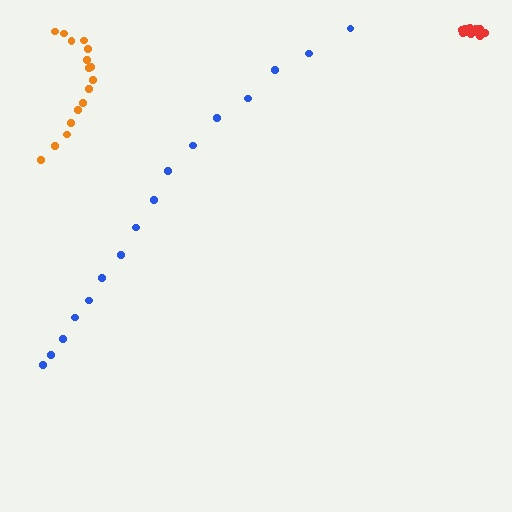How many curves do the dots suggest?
There are 3 distinct paths.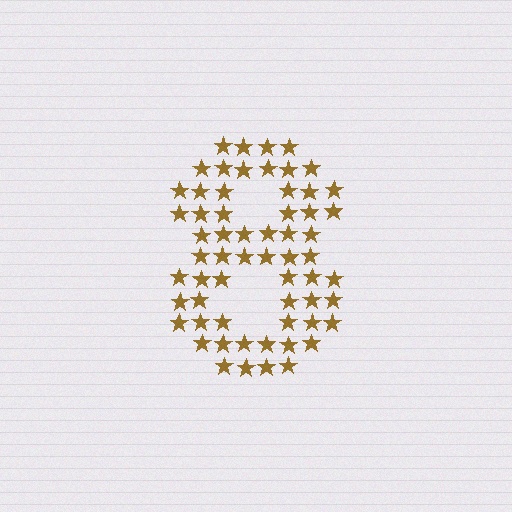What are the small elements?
The small elements are stars.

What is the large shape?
The large shape is the digit 8.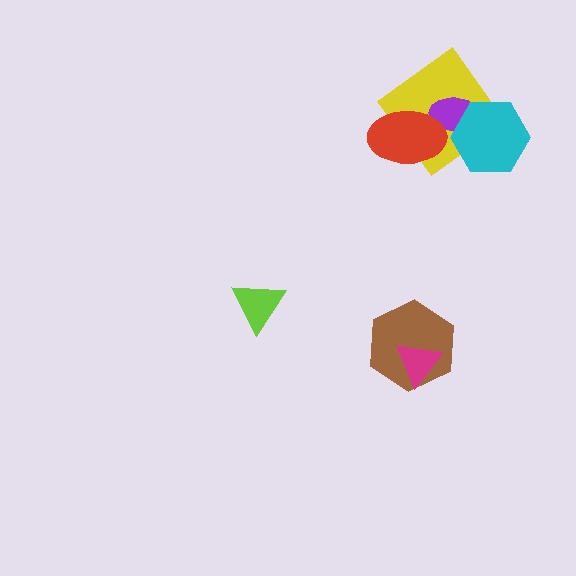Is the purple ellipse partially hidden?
Yes, it is partially covered by another shape.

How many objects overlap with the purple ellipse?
3 objects overlap with the purple ellipse.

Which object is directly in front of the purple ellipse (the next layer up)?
The cyan hexagon is directly in front of the purple ellipse.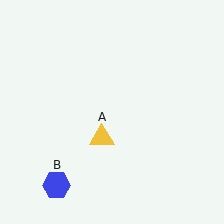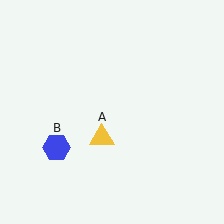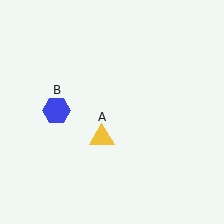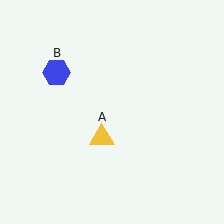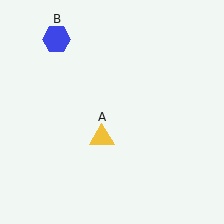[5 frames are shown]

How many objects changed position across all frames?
1 object changed position: blue hexagon (object B).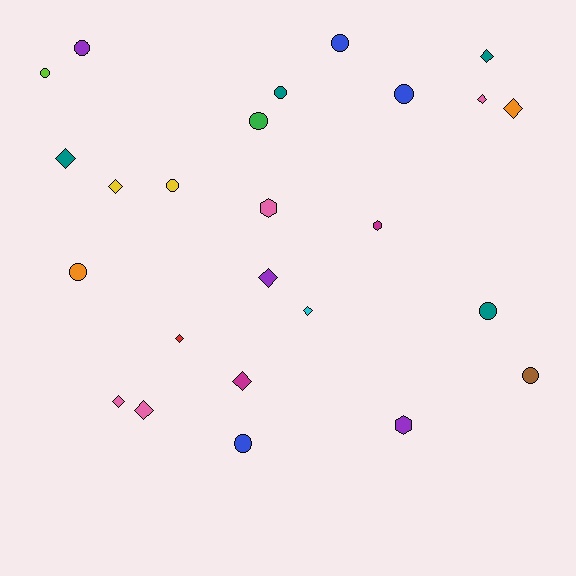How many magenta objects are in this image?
There are 2 magenta objects.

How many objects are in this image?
There are 25 objects.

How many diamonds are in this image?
There are 11 diamonds.